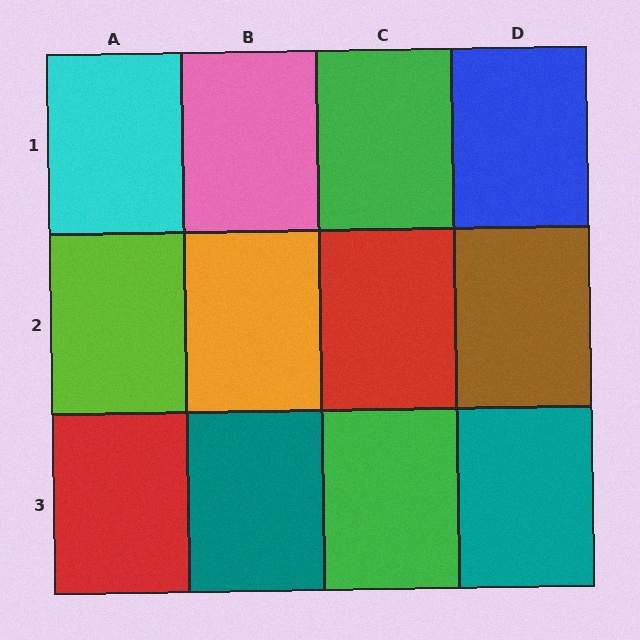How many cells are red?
2 cells are red.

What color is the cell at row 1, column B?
Pink.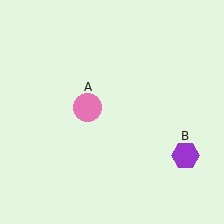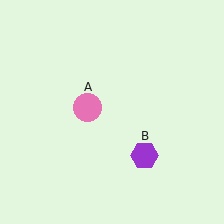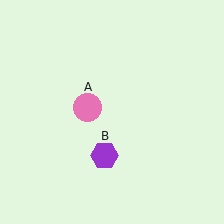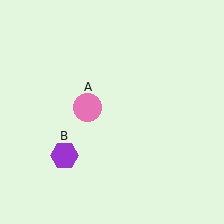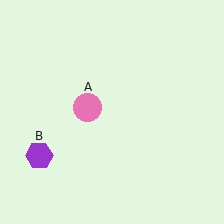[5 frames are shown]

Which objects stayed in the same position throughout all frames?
Pink circle (object A) remained stationary.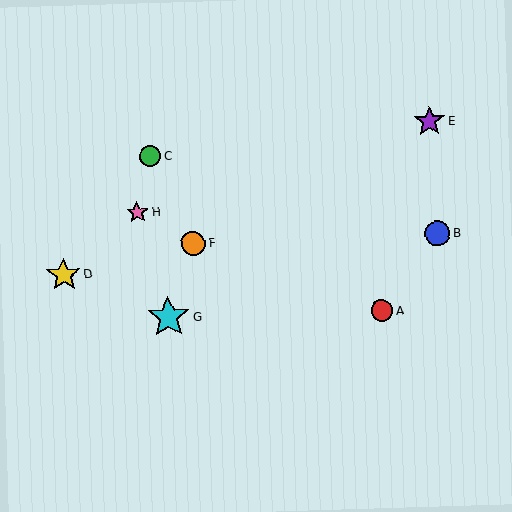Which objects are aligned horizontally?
Objects A, G are aligned horizontally.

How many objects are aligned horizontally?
2 objects (A, G) are aligned horizontally.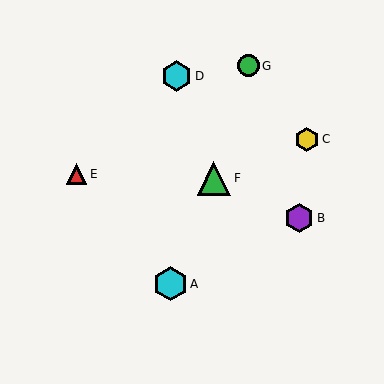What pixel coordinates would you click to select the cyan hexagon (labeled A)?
Click at (170, 284) to select the cyan hexagon A.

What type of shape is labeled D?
Shape D is a cyan hexagon.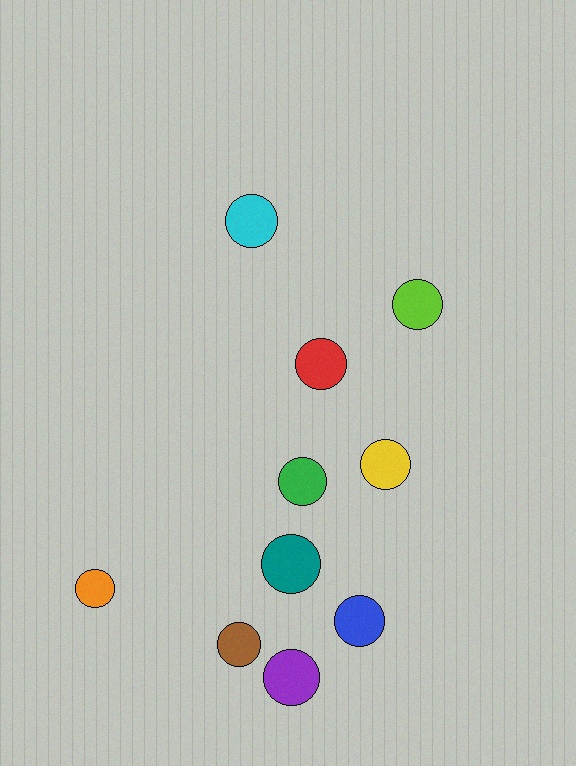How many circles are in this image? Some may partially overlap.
There are 10 circles.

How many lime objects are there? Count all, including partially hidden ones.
There is 1 lime object.